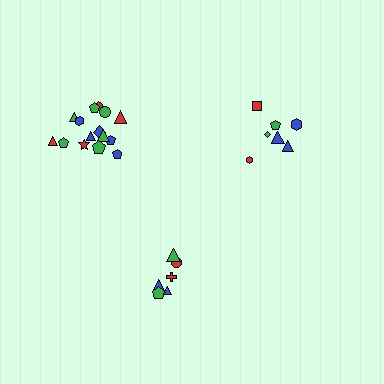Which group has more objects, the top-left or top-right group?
The top-left group.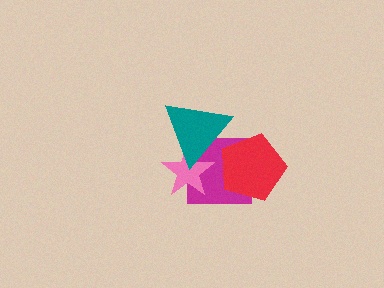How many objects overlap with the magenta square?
3 objects overlap with the magenta square.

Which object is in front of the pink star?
The teal triangle is in front of the pink star.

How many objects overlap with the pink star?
2 objects overlap with the pink star.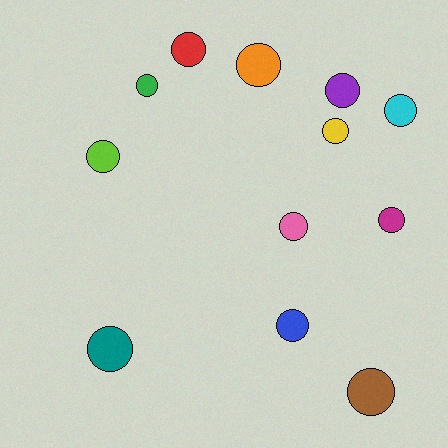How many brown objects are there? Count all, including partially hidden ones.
There is 1 brown object.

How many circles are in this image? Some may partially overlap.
There are 12 circles.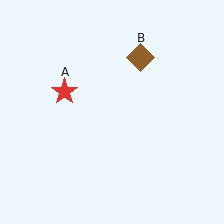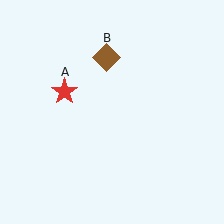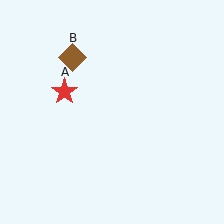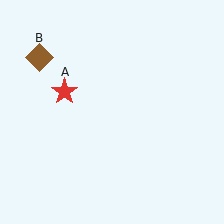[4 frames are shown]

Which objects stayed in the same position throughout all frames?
Red star (object A) remained stationary.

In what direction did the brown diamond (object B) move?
The brown diamond (object B) moved left.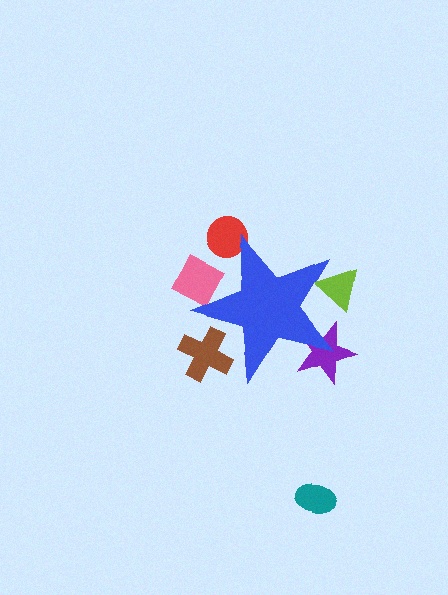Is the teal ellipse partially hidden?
No, the teal ellipse is fully visible.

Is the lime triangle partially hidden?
Yes, the lime triangle is partially hidden behind the blue star.